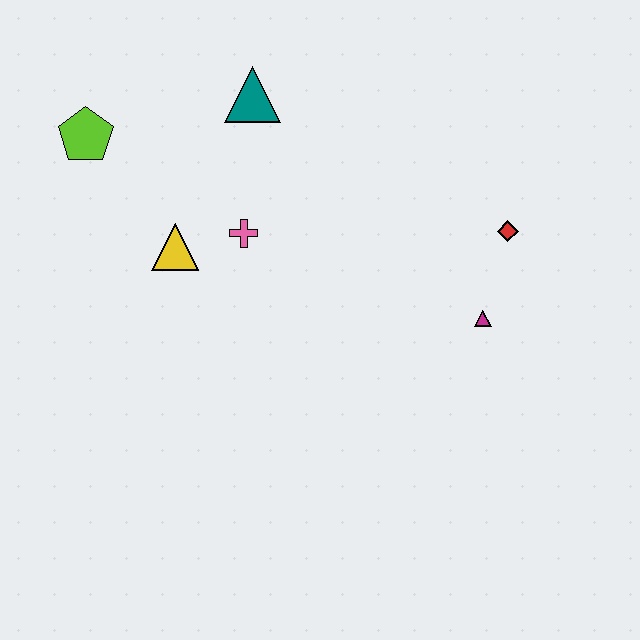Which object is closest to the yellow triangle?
The pink cross is closest to the yellow triangle.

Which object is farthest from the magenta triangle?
The lime pentagon is farthest from the magenta triangle.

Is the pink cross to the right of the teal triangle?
No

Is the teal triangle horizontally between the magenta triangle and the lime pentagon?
Yes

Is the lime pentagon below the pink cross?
No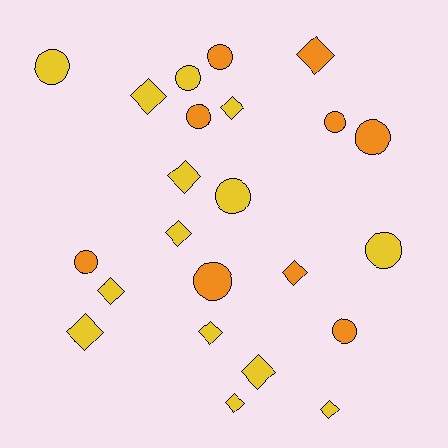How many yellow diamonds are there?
There are 10 yellow diamonds.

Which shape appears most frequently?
Diamond, with 12 objects.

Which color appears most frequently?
Yellow, with 14 objects.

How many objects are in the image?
There are 23 objects.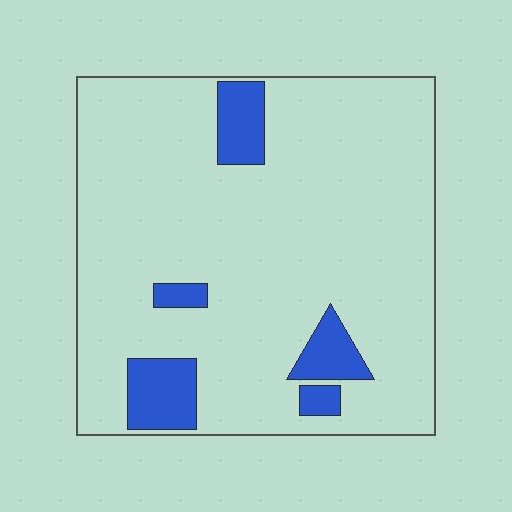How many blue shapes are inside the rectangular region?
5.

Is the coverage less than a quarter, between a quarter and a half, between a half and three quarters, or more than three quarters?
Less than a quarter.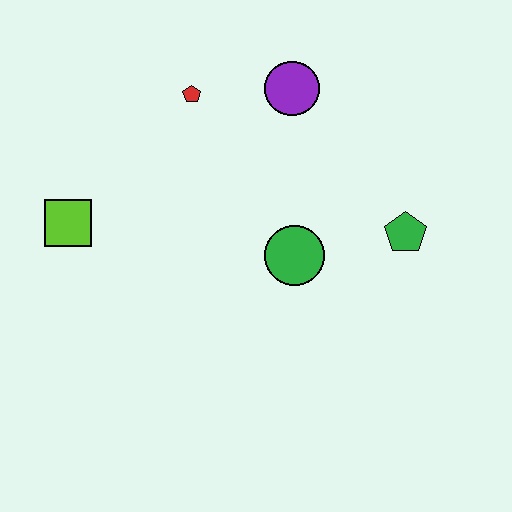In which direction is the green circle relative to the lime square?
The green circle is to the right of the lime square.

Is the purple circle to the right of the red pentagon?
Yes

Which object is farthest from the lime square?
The green pentagon is farthest from the lime square.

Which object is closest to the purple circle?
The red pentagon is closest to the purple circle.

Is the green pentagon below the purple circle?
Yes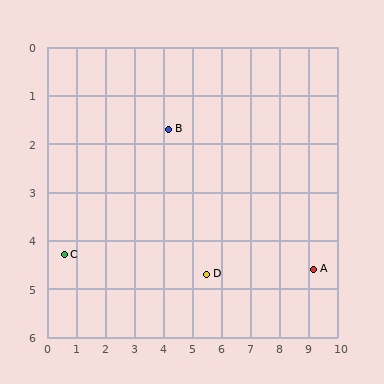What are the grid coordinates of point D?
Point D is at approximately (5.5, 4.7).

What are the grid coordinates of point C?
Point C is at approximately (0.6, 4.3).